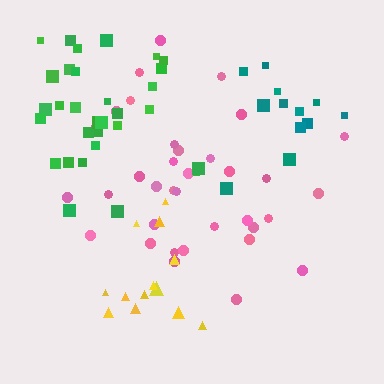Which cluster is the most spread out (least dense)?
Teal.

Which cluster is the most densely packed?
Yellow.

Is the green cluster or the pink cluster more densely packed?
Green.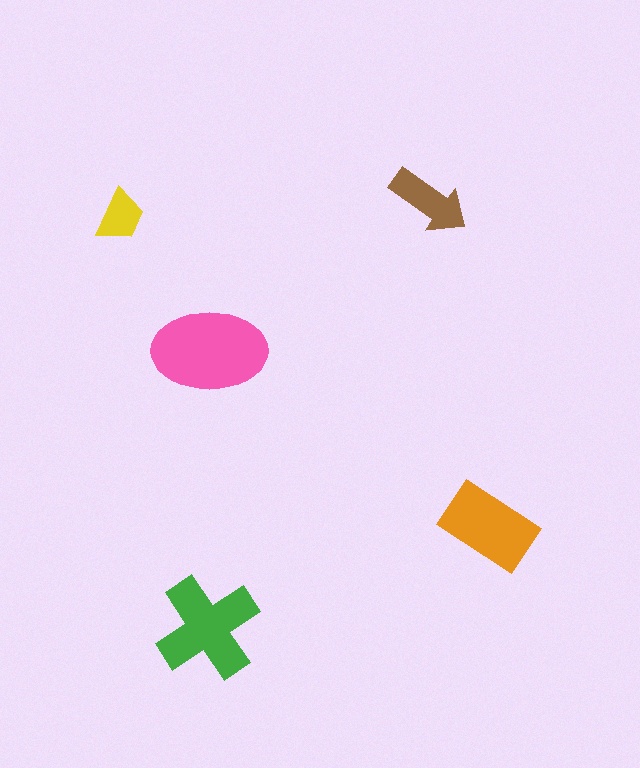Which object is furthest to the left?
The yellow trapezoid is leftmost.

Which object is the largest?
The pink ellipse.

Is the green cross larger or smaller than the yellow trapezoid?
Larger.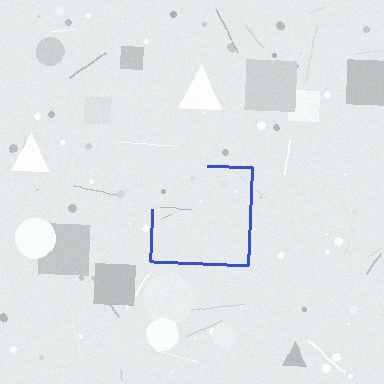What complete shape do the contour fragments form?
The contour fragments form a square.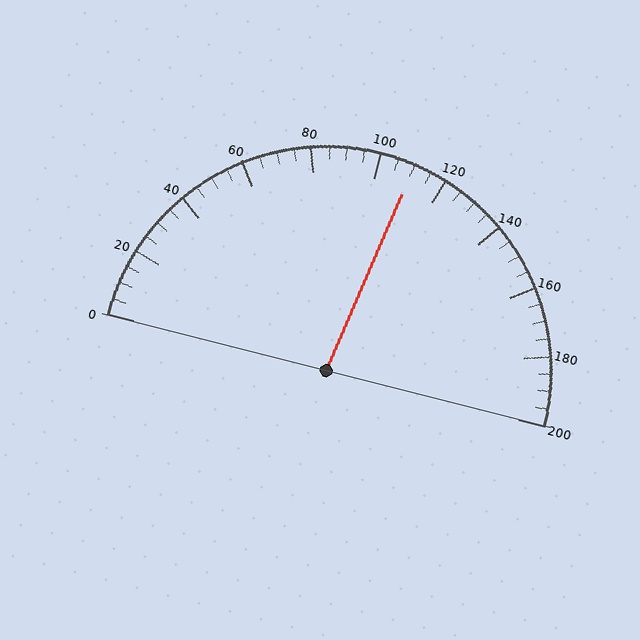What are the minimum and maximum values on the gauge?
The gauge ranges from 0 to 200.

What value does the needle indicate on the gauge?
The needle indicates approximately 110.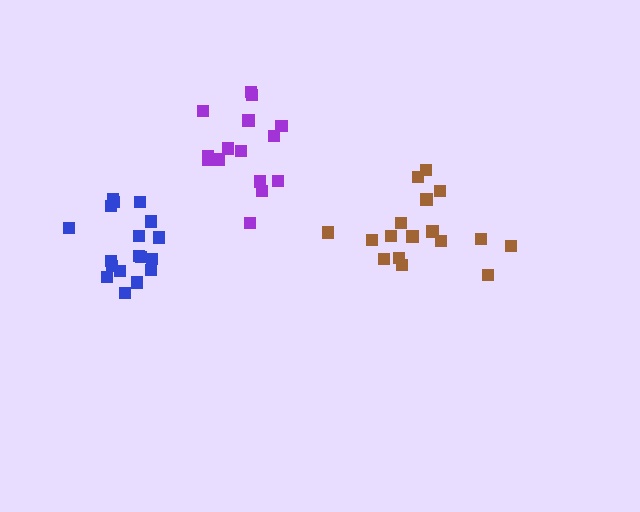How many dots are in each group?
Group 1: 18 dots, Group 2: 16 dots, Group 3: 17 dots (51 total).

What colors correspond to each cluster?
The clusters are colored: blue, purple, brown.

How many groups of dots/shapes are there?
There are 3 groups.